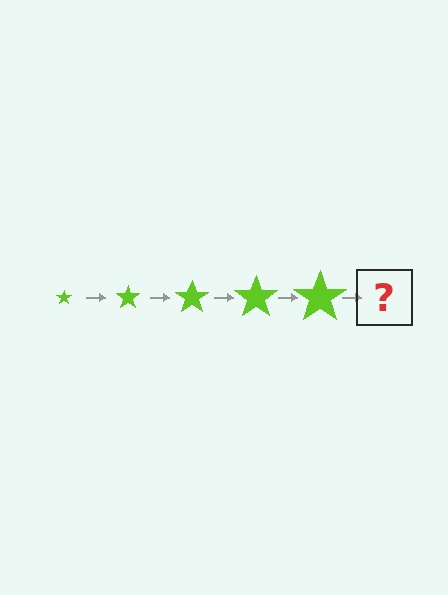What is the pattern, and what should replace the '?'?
The pattern is that the star gets progressively larger each step. The '?' should be a lime star, larger than the previous one.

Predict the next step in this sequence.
The next step is a lime star, larger than the previous one.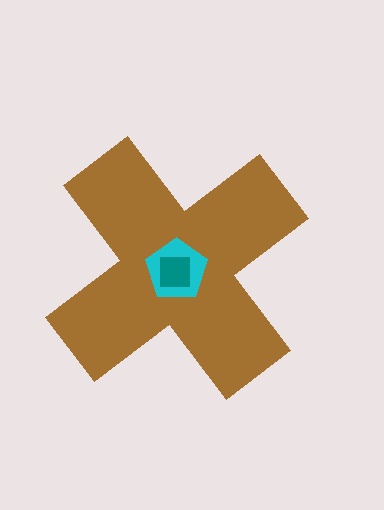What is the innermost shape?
The teal square.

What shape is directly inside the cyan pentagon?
The teal square.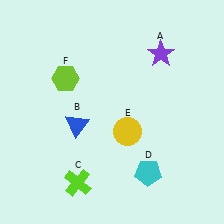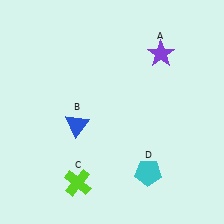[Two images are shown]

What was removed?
The yellow circle (E), the lime hexagon (F) were removed in Image 2.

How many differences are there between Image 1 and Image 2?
There are 2 differences between the two images.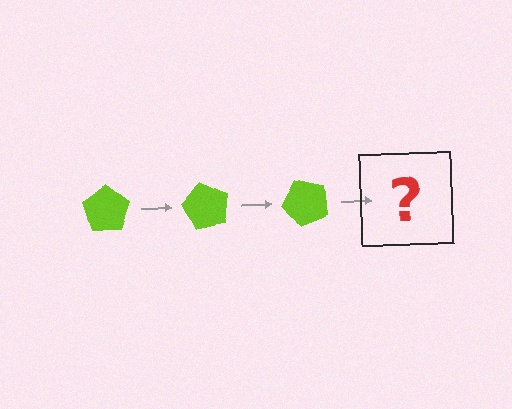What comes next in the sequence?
The next element should be a lime pentagon rotated 180 degrees.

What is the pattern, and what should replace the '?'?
The pattern is that the pentagon rotates 60 degrees each step. The '?' should be a lime pentagon rotated 180 degrees.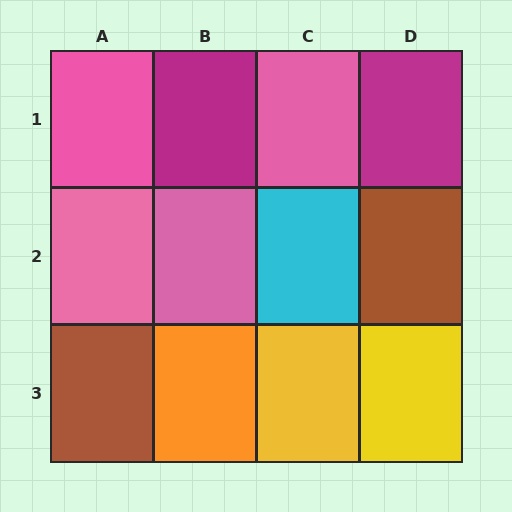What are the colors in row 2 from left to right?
Pink, pink, cyan, brown.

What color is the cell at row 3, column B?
Orange.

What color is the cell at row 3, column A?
Brown.